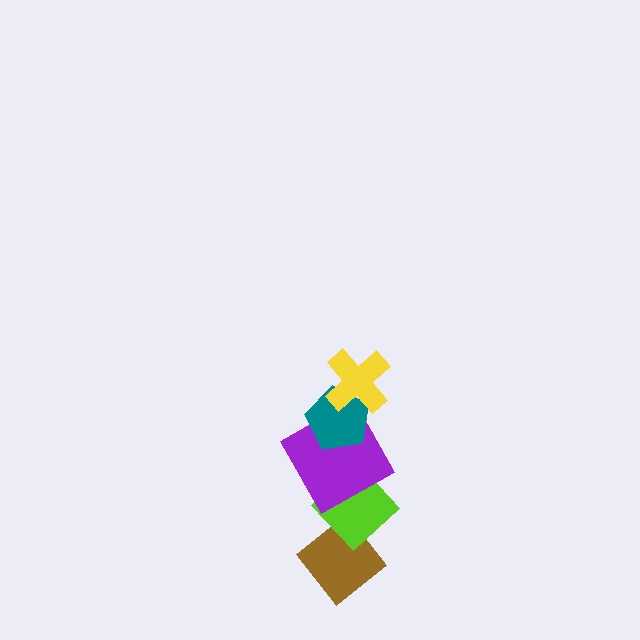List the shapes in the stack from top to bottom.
From top to bottom: the yellow cross, the teal pentagon, the purple square, the lime diamond, the brown diamond.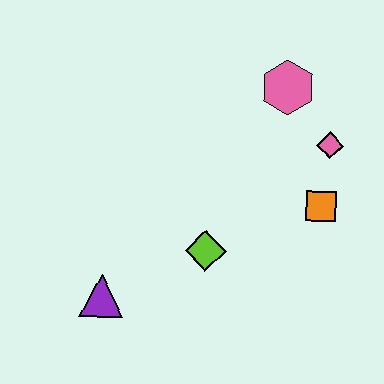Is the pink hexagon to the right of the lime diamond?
Yes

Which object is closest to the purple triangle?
The lime diamond is closest to the purple triangle.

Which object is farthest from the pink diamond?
The purple triangle is farthest from the pink diamond.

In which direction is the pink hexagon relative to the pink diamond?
The pink hexagon is above the pink diamond.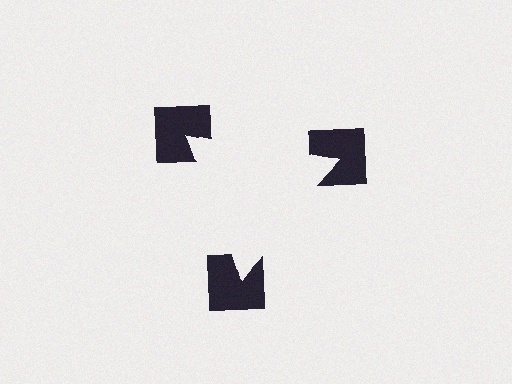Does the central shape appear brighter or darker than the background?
It typically appears slightly brighter than the background, even though no actual brightness change is drawn.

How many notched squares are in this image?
There are 3 — one at each vertex of the illusory triangle.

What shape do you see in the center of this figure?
An illusory triangle — its edges are inferred from the aligned wedge cuts in the notched squares, not physically drawn.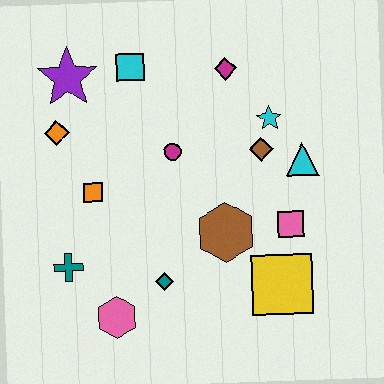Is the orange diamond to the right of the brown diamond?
No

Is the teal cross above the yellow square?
Yes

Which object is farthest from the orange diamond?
The yellow square is farthest from the orange diamond.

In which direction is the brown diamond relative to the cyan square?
The brown diamond is to the right of the cyan square.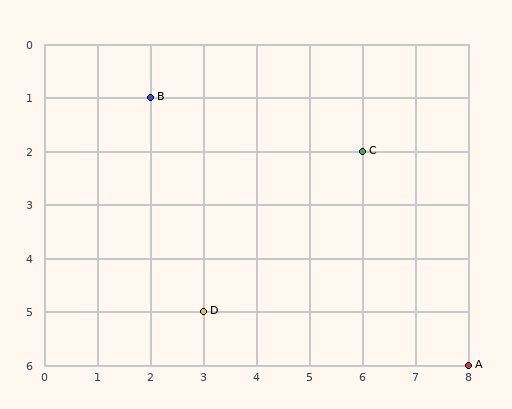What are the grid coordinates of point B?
Point B is at grid coordinates (2, 1).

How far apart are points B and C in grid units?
Points B and C are 4 columns and 1 row apart (about 4.1 grid units diagonally).